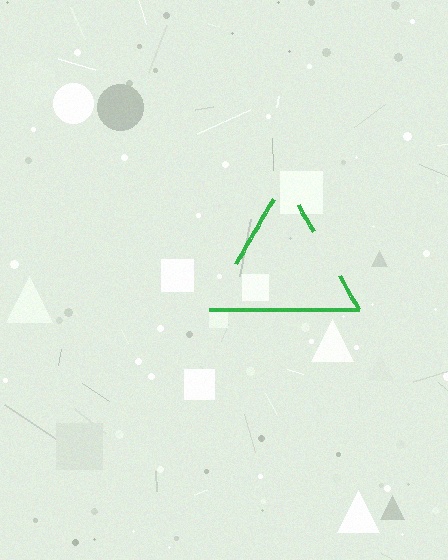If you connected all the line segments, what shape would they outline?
They would outline a triangle.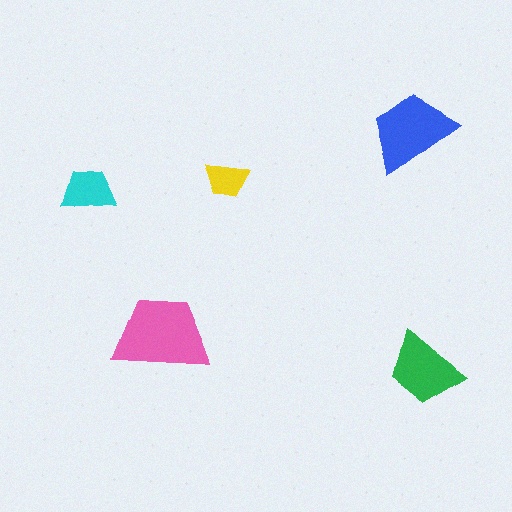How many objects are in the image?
There are 5 objects in the image.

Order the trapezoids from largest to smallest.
the pink one, the blue one, the green one, the cyan one, the yellow one.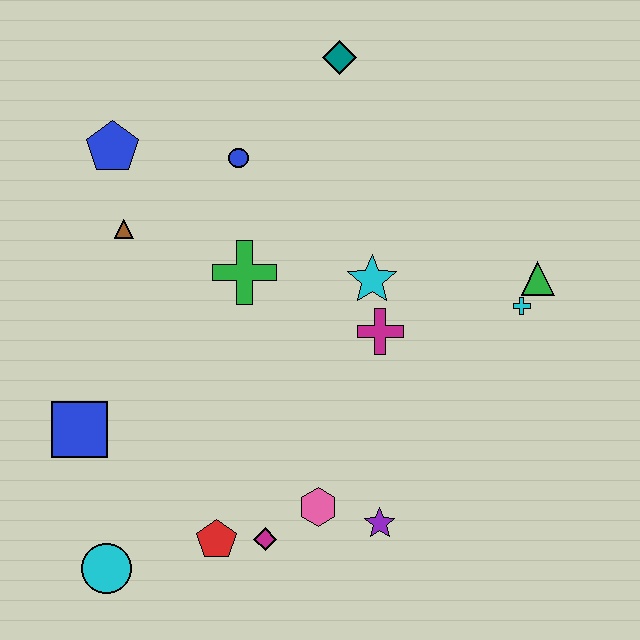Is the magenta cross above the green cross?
No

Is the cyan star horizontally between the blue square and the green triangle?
Yes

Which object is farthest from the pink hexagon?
The teal diamond is farthest from the pink hexagon.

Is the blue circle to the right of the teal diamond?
No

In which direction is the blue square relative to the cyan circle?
The blue square is above the cyan circle.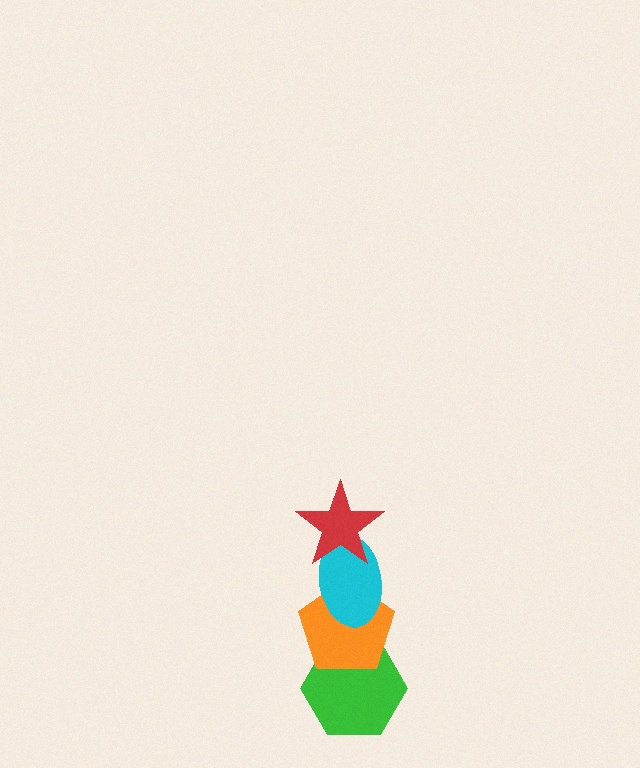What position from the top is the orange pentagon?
The orange pentagon is 3rd from the top.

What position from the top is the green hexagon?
The green hexagon is 4th from the top.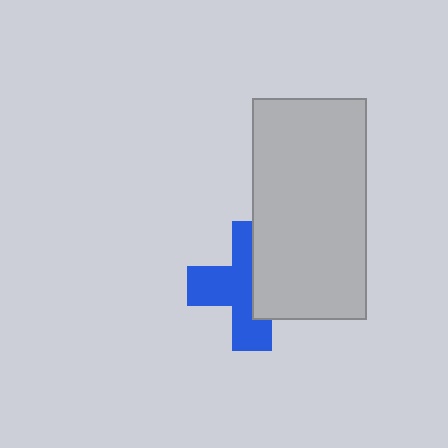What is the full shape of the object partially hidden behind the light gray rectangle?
The partially hidden object is a blue cross.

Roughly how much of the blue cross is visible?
About half of it is visible (roughly 57%).